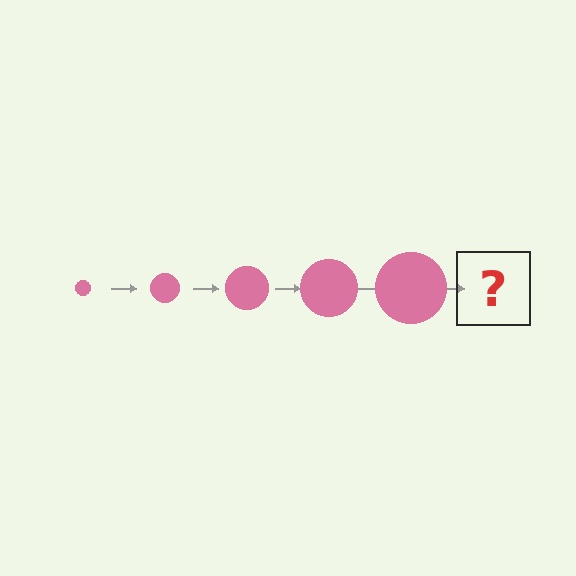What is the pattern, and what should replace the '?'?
The pattern is that the circle gets progressively larger each step. The '?' should be a pink circle, larger than the previous one.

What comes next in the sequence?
The next element should be a pink circle, larger than the previous one.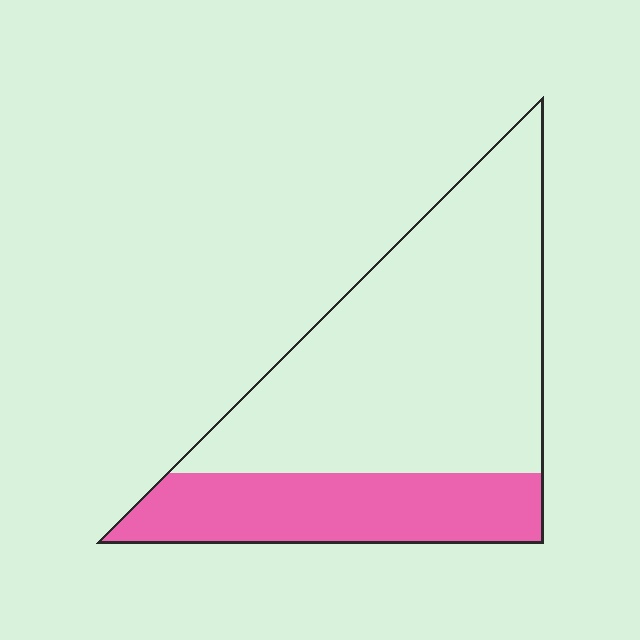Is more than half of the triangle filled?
No.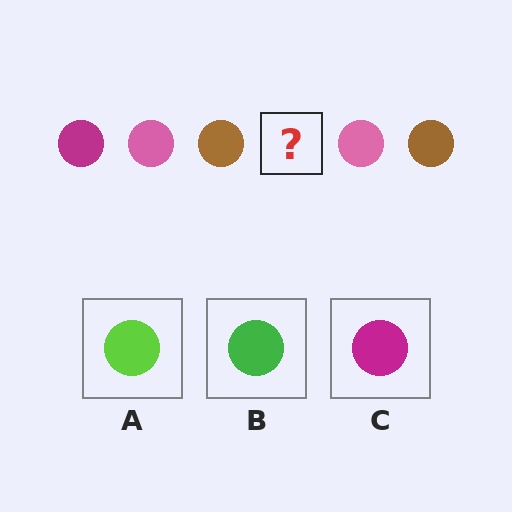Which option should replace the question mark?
Option C.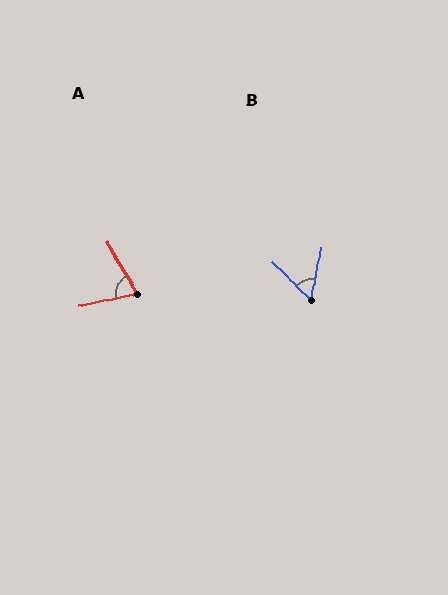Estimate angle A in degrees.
Approximately 70 degrees.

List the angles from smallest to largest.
B (56°), A (70°).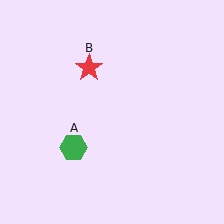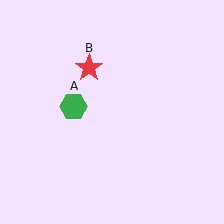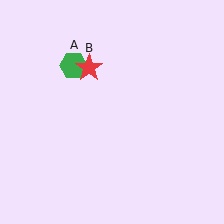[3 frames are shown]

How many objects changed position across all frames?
1 object changed position: green hexagon (object A).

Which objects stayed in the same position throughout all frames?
Red star (object B) remained stationary.